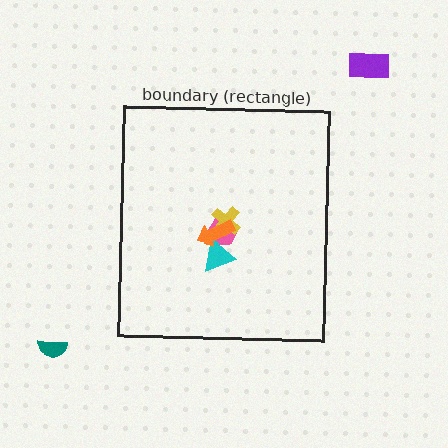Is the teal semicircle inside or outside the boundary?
Outside.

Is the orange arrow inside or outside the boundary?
Inside.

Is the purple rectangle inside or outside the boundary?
Outside.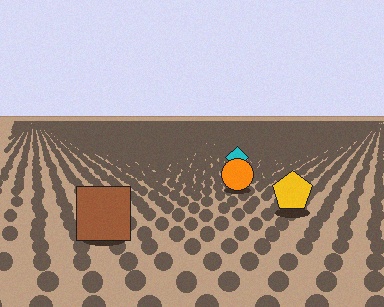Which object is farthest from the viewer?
The cyan diamond is farthest from the viewer. It appears smaller and the ground texture around it is denser.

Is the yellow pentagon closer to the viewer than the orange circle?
Yes. The yellow pentagon is closer — you can tell from the texture gradient: the ground texture is coarser near it.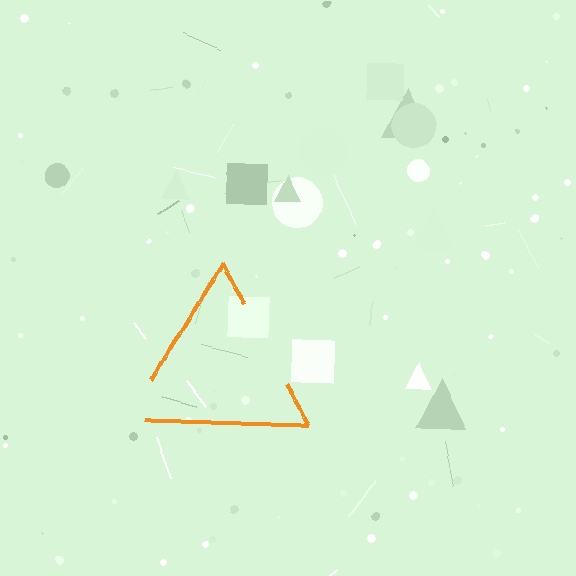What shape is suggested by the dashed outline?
The dashed outline suggests a triangle.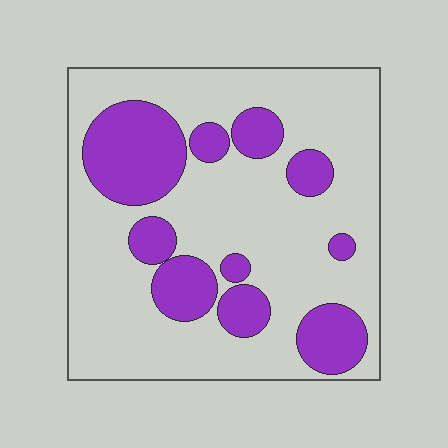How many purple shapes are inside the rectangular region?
10.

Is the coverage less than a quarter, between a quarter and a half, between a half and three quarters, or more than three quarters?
Between a quarter and a half.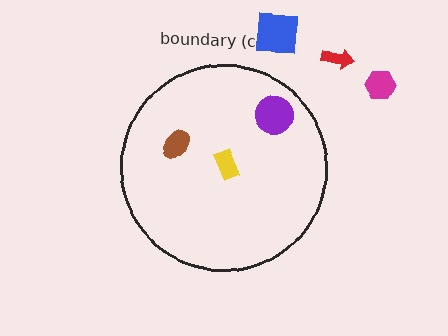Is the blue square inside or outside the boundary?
Outside.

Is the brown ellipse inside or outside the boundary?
Inside.